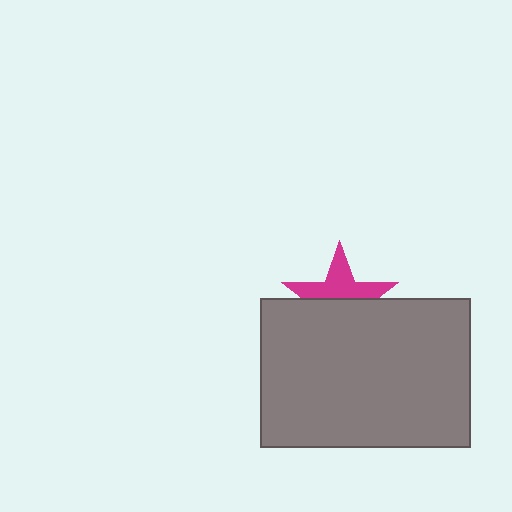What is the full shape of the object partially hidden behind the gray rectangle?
The partially hidden object is a magenta star.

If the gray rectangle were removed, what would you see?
You would see the complete magenta star.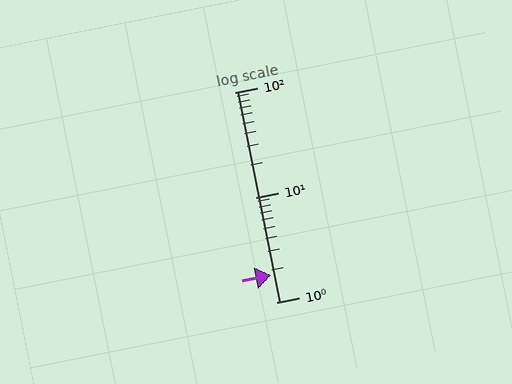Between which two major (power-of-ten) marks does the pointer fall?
The pointer is between 1 and 10.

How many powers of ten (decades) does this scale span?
The scale spans 2 decades, from 1 to 100.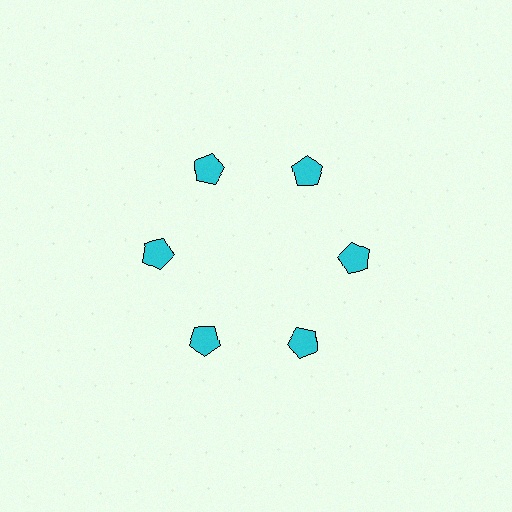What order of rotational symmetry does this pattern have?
This pattern has 6-fold rotational symmetry.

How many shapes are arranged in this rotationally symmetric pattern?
There are 6 shapes, arranged in 6 groups of 1.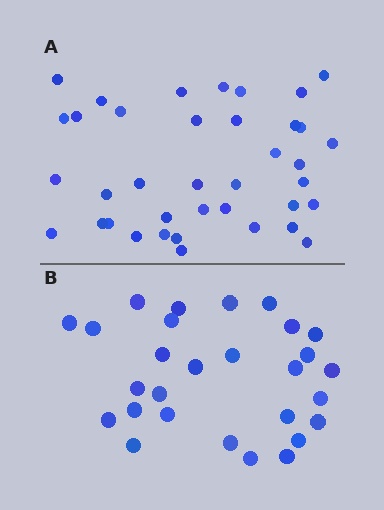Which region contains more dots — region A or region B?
Region A (the top region) has more dots.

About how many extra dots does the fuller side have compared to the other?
Region A has roughly 10 or so more dots than region B.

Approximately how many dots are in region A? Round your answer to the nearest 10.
About 40 dots. (The exact count is 38, which rounds to 40.)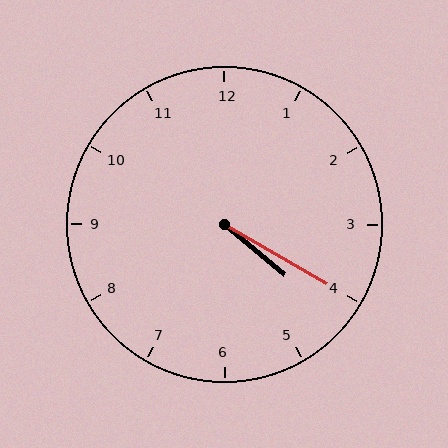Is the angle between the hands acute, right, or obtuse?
It is acute.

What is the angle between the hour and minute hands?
Approximately 10 degrees.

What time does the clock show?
4:20.